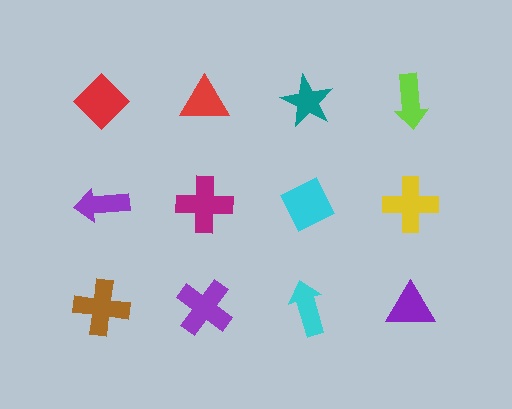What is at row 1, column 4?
A lime arrow.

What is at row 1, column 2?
A red triangle.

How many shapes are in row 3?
4 shapes.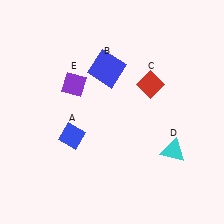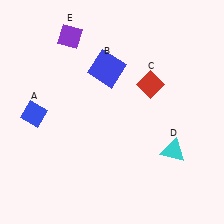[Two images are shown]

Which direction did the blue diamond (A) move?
The blue diamond (A) moved left.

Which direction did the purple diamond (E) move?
The purple diamond (E) moved up.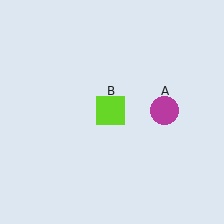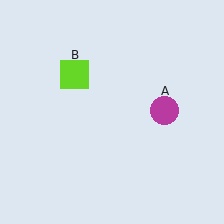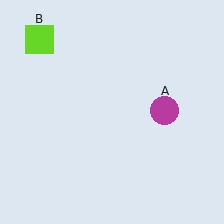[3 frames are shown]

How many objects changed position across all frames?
1 object changed position: lime square (object B).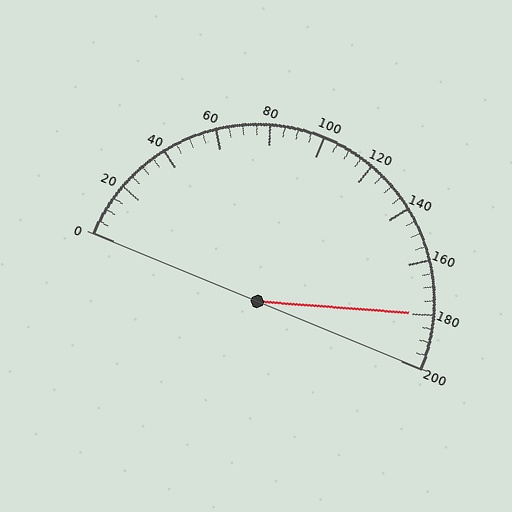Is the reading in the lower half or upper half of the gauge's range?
The reading is in the upper half of the range (0 to 200).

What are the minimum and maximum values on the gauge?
The gauge ranges from 0 to 200.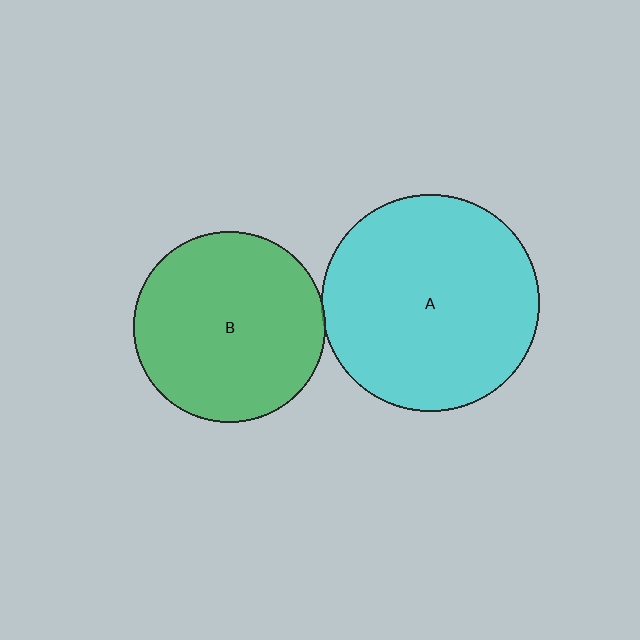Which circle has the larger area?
Circle A (cyan).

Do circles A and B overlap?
Yes.